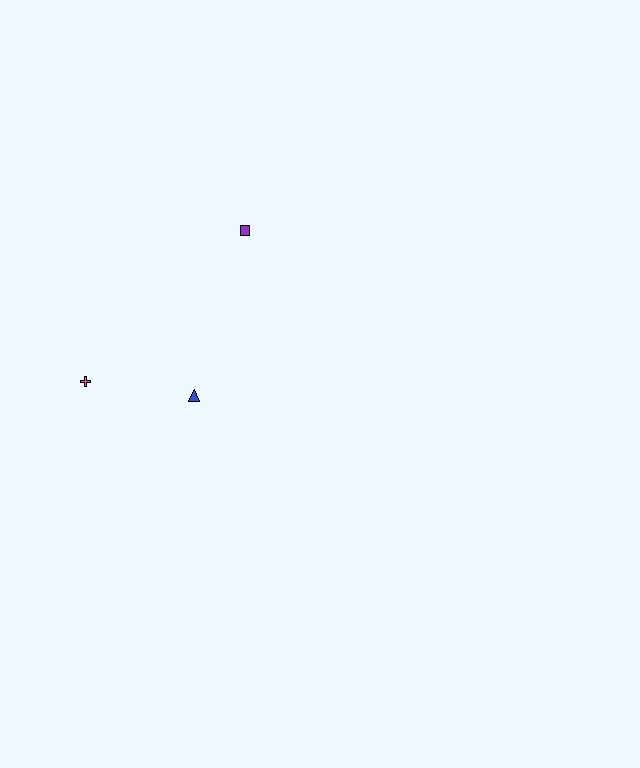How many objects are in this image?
There are 3 objects.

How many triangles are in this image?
There is 1 triangle.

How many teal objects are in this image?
There are no teal objects.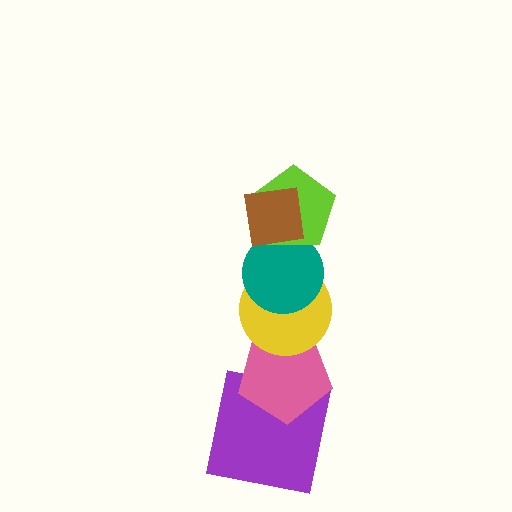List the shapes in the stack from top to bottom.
From top to bottom: the brown square, the lime pentagon, the teal circle, the yellow circle, the pink pentagon, the purple square.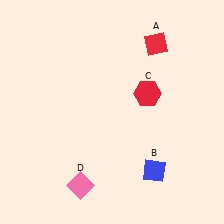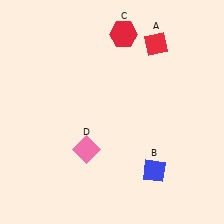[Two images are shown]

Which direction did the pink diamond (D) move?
The pink diamond (D) moved up.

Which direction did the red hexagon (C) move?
The red hexagon (C) moved up.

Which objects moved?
The objects that moved are: the red hexagon (C), the pink diamond (D).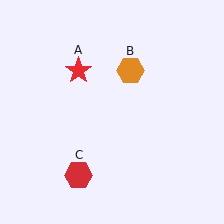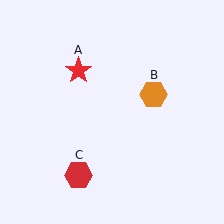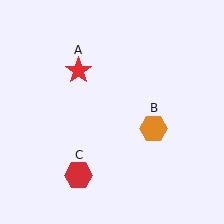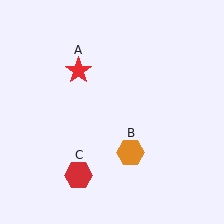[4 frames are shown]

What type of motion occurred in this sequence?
The orange hexagon (object B) rotated clockwise around the center of the scene.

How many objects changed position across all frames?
1 object changed position: orange hexagon (object B).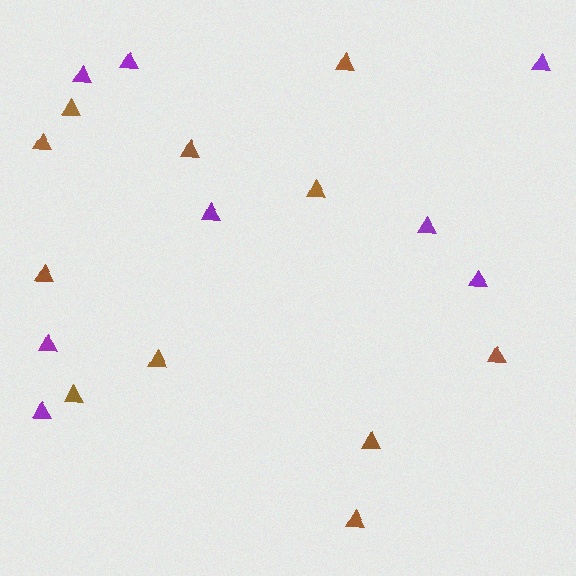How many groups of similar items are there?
There are 2 groups: one group of brown triangles (11) and one group of purple triangles (8).